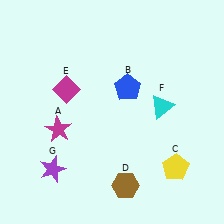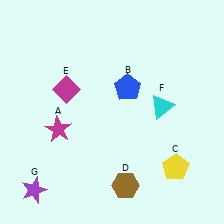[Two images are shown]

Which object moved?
The purple star (G) moved down.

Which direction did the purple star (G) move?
The purple star (G) moved down.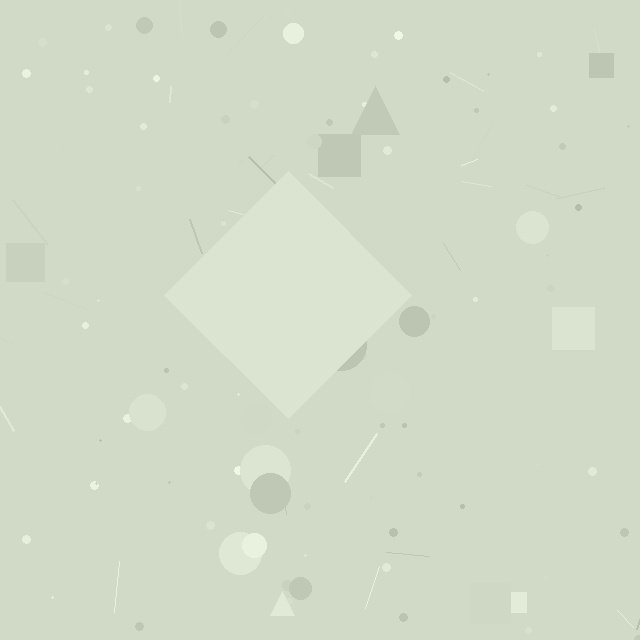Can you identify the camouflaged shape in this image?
The camouflaged shape is a diamond.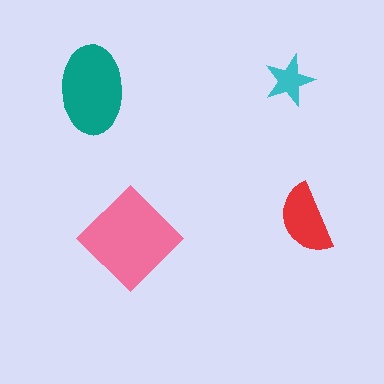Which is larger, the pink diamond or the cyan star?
The pink diamond.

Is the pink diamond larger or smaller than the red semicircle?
Larger.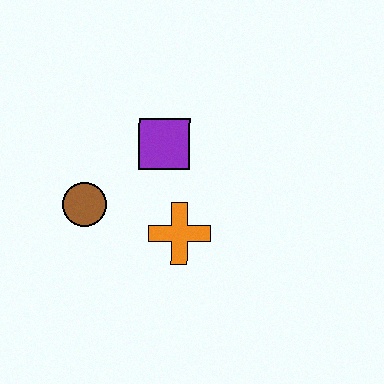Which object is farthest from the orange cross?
The brown circle is farthest from the orange cross.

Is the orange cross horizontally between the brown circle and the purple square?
No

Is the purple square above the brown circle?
Yes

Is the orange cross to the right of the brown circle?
Yes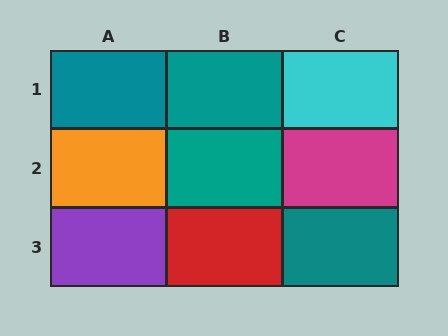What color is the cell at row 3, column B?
Red.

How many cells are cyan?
1 cell is cyan.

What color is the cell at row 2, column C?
Magenta.